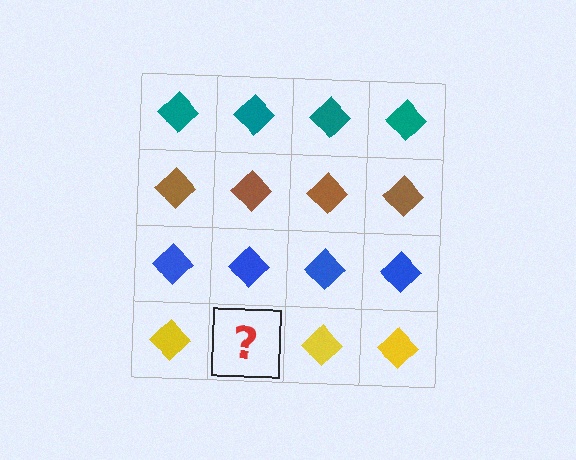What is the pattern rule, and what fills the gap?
The rule is that each row has a consistent color. The gap should be filled with a yellow diamond.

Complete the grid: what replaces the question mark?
The question mark should be replaced with a yellow diamond.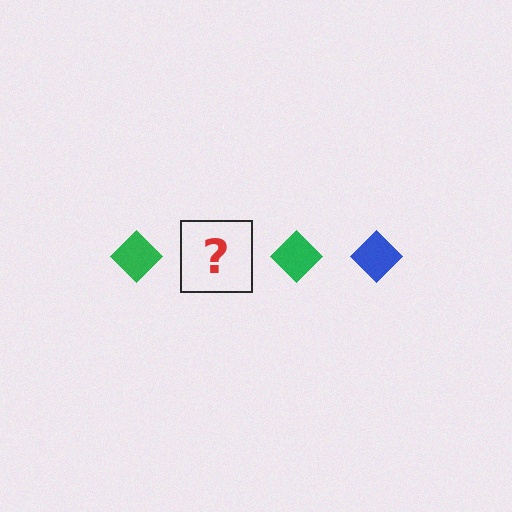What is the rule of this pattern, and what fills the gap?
The rule is that the pattern cycles through green, blue diamonds. The gap should be filled with a blue diamond.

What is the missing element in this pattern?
The missing element is a blue diamond.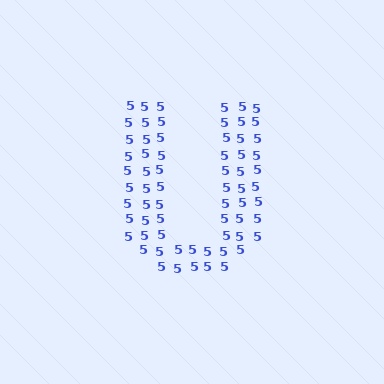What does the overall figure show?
The overall figure shows the letter U.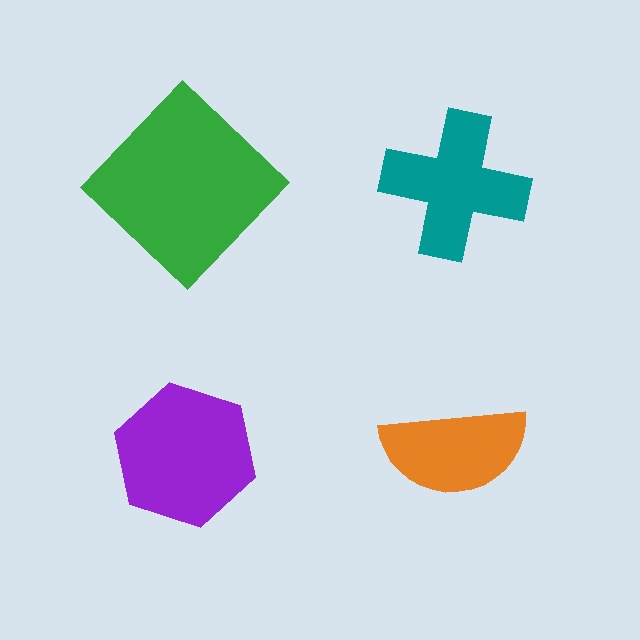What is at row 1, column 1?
A green diamond.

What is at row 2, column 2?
An orange semicircle.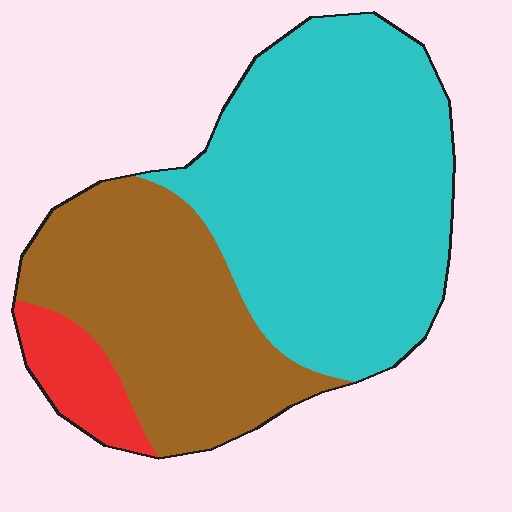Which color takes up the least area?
Red, at roughly 10%.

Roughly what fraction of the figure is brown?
Brown takes up between a quarter and a half of the figure.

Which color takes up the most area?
Cyan, at roughly 55%.